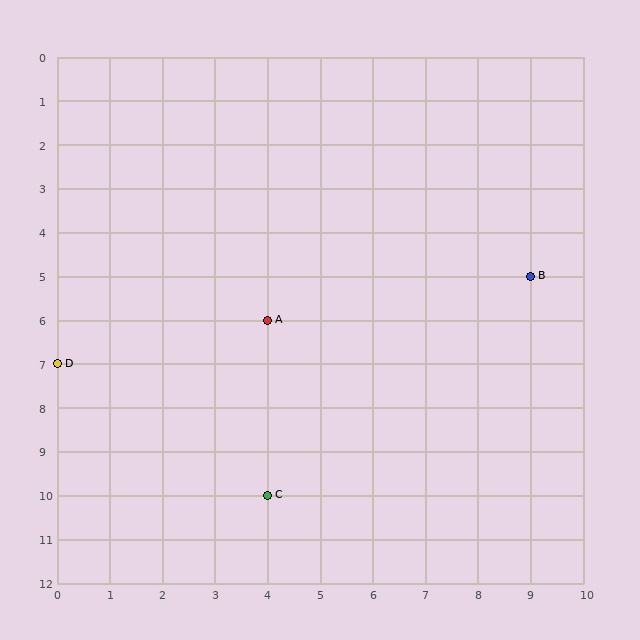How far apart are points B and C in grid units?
Points B and C are 5 columns and 5 rows apart (about 7.1 grid units diagonally).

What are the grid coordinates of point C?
Point C is at grid coordinates (4, 10).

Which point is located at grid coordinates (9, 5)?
Point B is at (9, 5).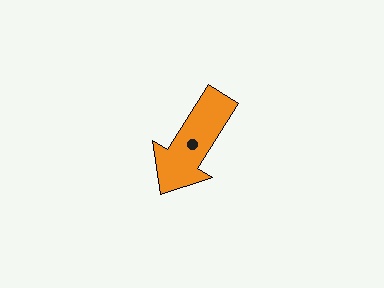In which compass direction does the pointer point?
Southwest.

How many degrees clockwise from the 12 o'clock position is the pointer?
Approximately 212 degrees.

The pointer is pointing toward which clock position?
Roughly 7 o'clock.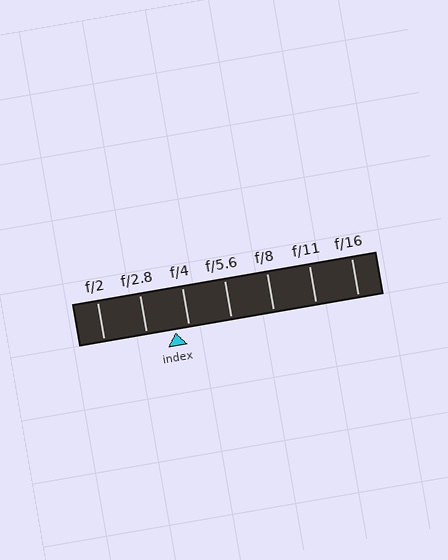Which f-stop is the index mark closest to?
The index mark is closest to f/4.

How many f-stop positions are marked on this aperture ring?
There are 7 f-stop positions marked.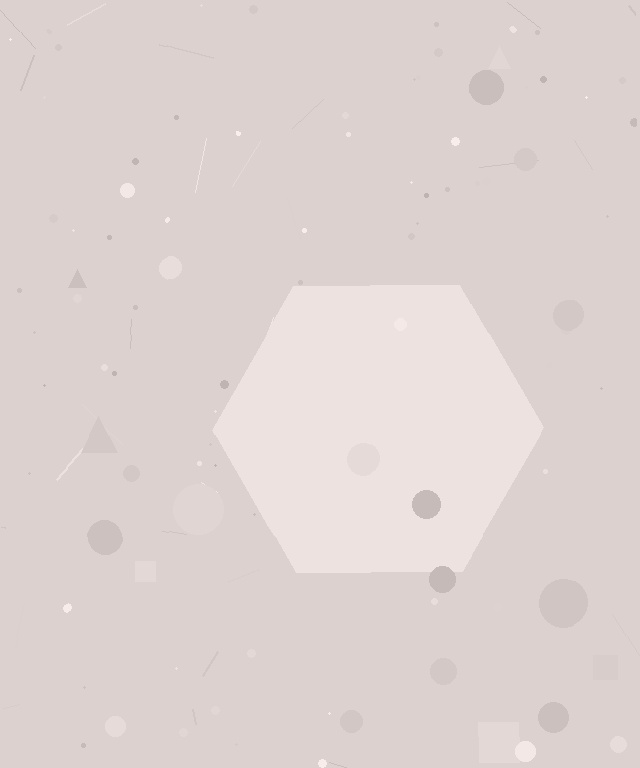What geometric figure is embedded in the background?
A hexagon is embedded in the background.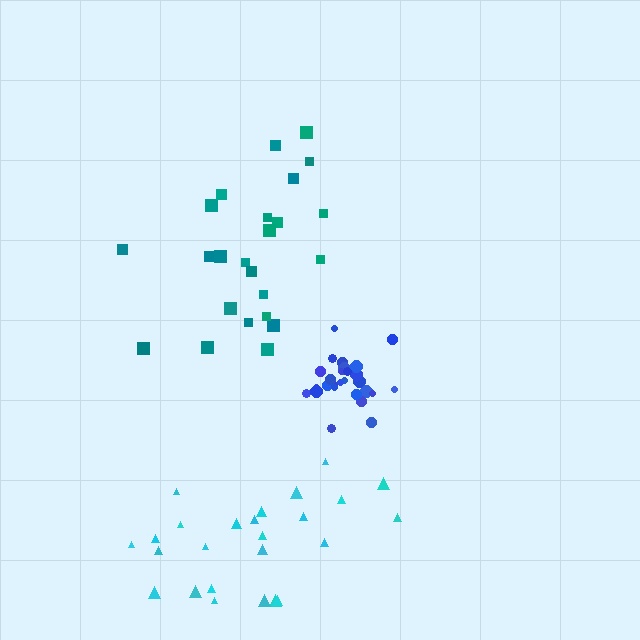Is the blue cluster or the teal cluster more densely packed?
Blue.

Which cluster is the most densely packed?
Blue.